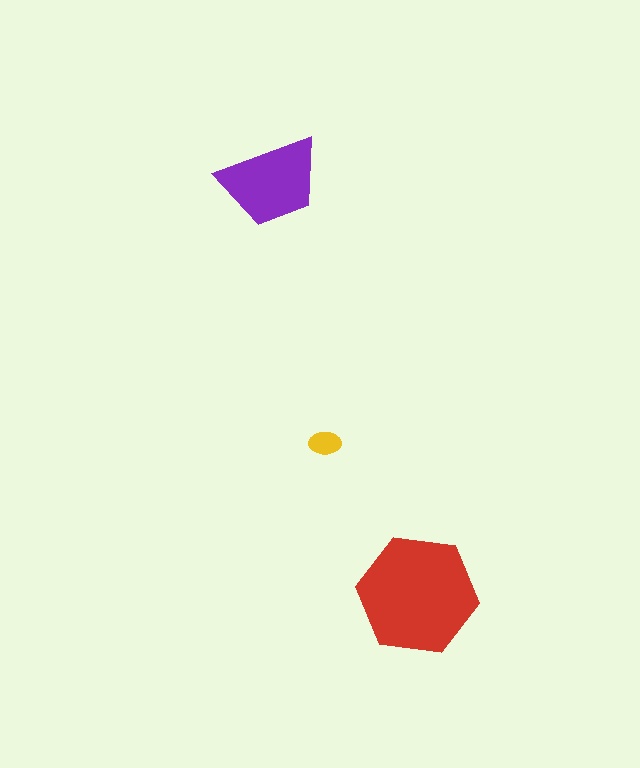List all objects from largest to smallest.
The red hexagon, the purple trapezoid, the yellow ellipse.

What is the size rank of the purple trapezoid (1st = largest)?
2nd.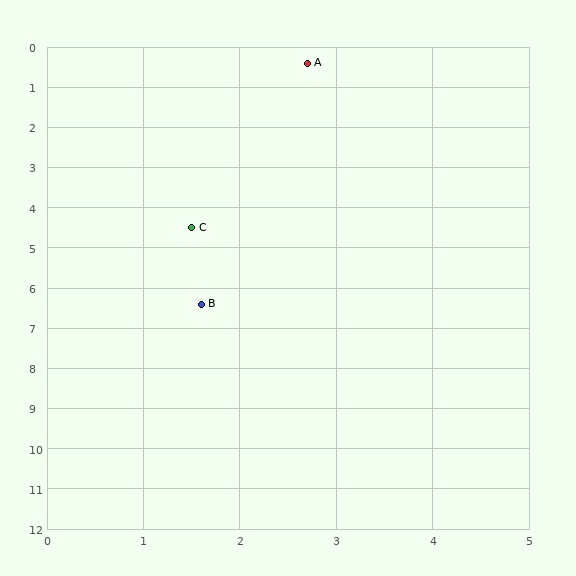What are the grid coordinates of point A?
Point A is at approximately (2.7, 0.4).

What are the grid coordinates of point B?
Point B is at approximately (1.6, 6.4).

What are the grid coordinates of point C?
Point C is at approximately (1.5, 4.5).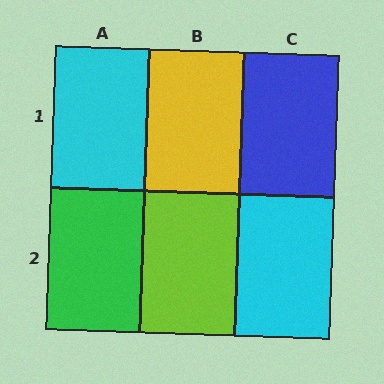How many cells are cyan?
2 cells are cyan.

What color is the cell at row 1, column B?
Yellow.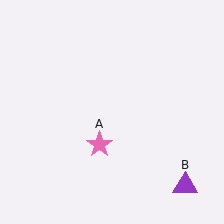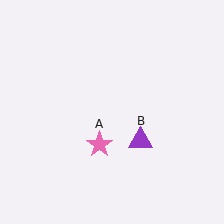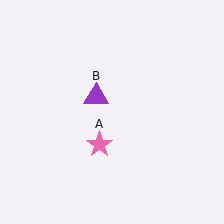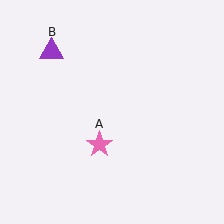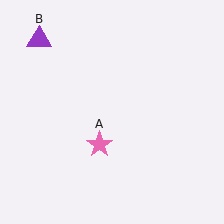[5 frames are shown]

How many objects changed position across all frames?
1 object changed position: purple triangle (object B).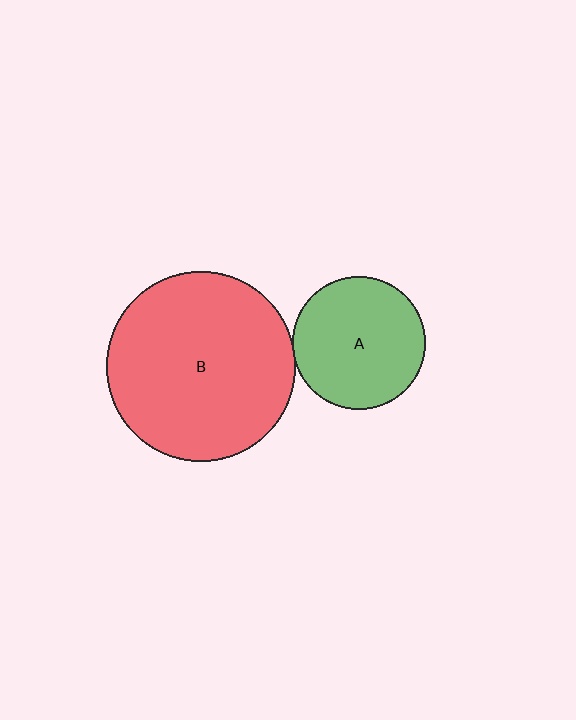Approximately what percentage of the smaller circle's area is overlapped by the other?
Approximately 5%.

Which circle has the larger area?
Circle B (red).